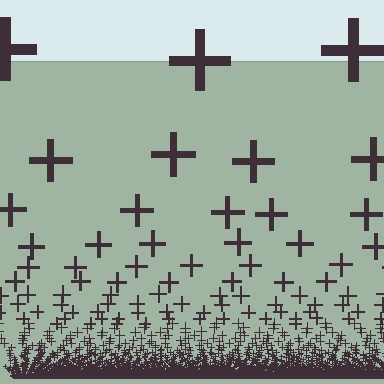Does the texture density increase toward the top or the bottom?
Density increases toward the bottom.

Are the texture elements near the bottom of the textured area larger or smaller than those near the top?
Smaller. The gradient is inverted — elements near the bottom are smaller and denser.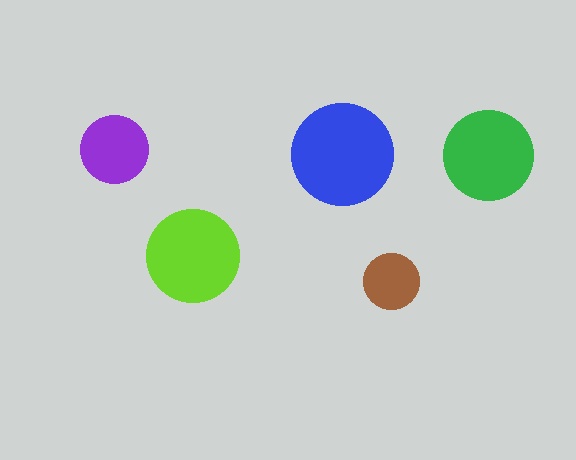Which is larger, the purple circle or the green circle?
The green one.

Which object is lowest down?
The brown circle is bottommost.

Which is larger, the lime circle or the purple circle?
The lime one.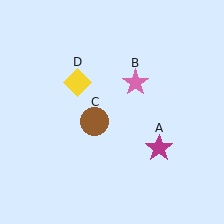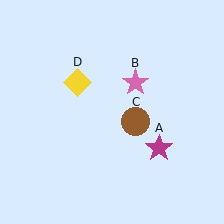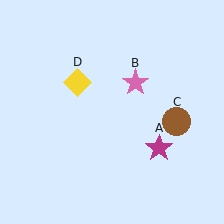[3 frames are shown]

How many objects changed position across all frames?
1 object changed position: brown circle (object C).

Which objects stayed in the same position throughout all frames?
Magenta star (object A) and pink star (object B) and yellow diamond (object D) remained stationary.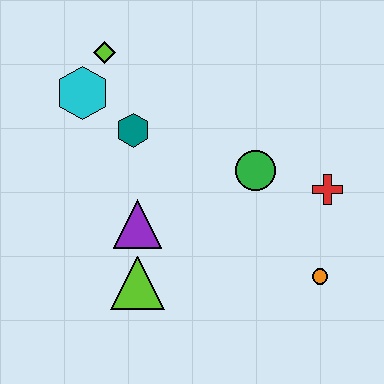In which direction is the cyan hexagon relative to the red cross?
The cyan hexagon is to the left of the red cross.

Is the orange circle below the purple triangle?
Yes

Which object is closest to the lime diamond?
The cyan hexagon is closest to the lime diamond.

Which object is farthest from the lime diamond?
The orange circle is farthest from the lime diamond.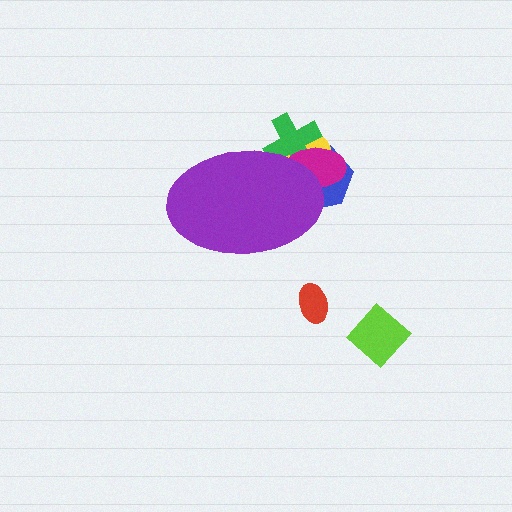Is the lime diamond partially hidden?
No, the lime diamond is fully visible.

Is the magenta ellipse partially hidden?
Yes, the magenta ellipse is partially hidden behind the purple ellipse.